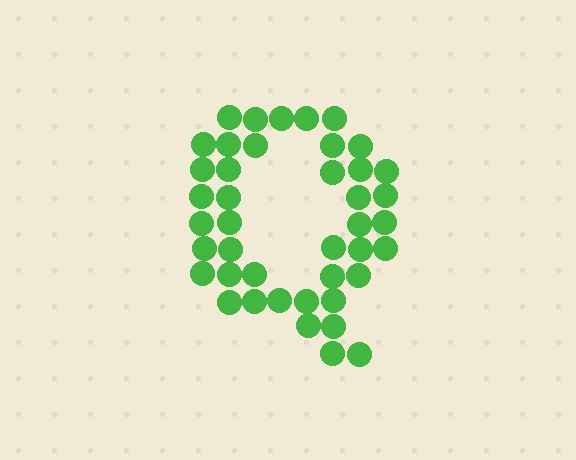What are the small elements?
The small elements are circles.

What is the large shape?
The large shape is the letter Q.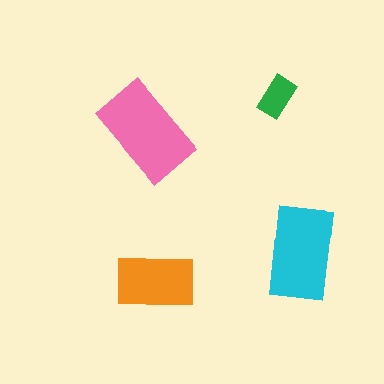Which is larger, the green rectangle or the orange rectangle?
The orange one.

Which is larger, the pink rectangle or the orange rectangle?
The pink one.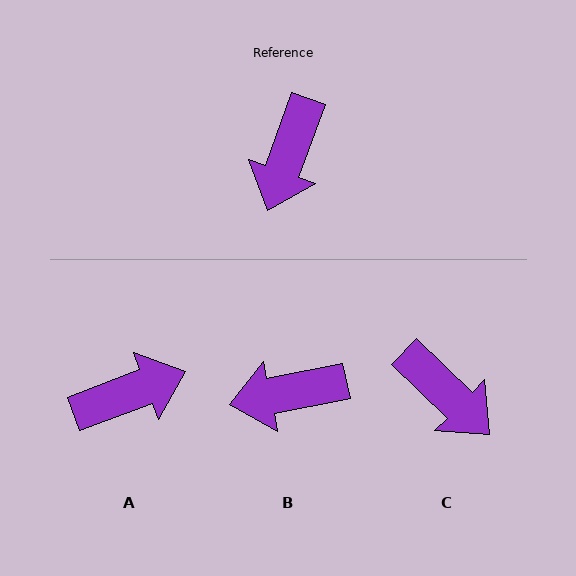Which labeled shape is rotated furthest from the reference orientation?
A, about 131 degrees away.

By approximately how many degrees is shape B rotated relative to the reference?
Approximately 58 degrees clockwise.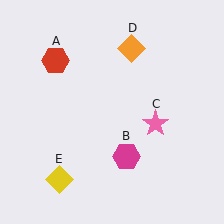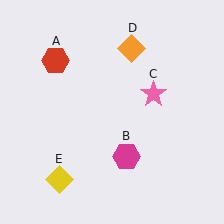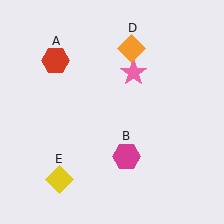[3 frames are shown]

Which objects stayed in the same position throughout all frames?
Red hexagon (object A) and magenta hexagon (object B) and orange diamond (object D) and yellow diamond (object E) remained stationary.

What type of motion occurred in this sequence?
The pink star (object C) rotated counterclockwise around the center of the scene.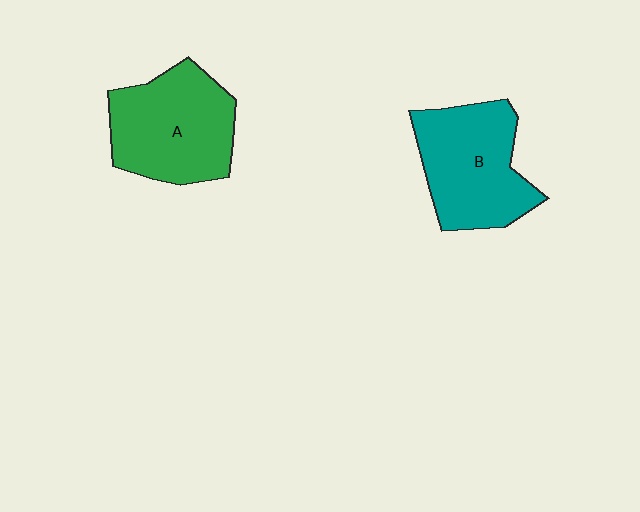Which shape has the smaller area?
Shape B (teal).